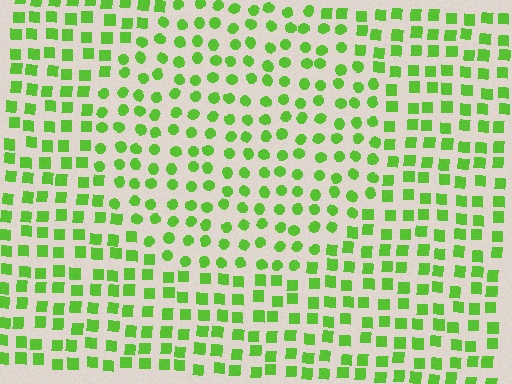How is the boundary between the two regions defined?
The boundary is defined by a change in element shape: circles inside vs. squares outside. All elements share the same color and spacing.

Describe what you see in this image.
The image is filled with small lime elements arranged in a uniform grid. A circle-shaped region contains circles, while the surrounding area contains squares. The boundary is defined purely by the change in element shape.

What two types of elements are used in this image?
The image uses circles inside the circle region and squares outside it.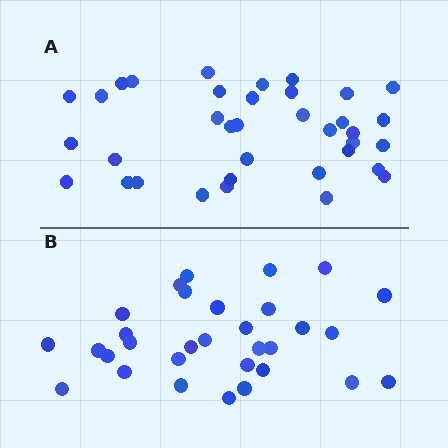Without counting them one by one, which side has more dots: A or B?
Region A (the top region) has more dots.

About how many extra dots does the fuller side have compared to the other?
Region A has about 5 more dots than region B.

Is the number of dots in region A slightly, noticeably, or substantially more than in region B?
Region A has only slightly more — the two regions are fairly close. The ratio is roughly 1.2 to 1.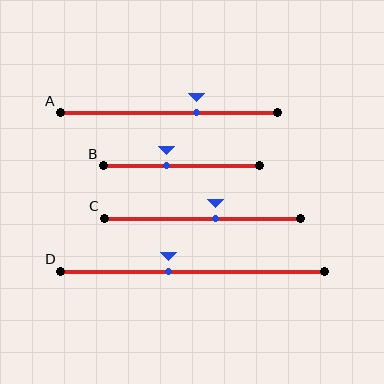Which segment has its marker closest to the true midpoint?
Segment C has its marker closest to the true midpoint.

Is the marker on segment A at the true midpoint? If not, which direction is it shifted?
No, the marker on segment A is shifted to the right by about 13% of the segment length.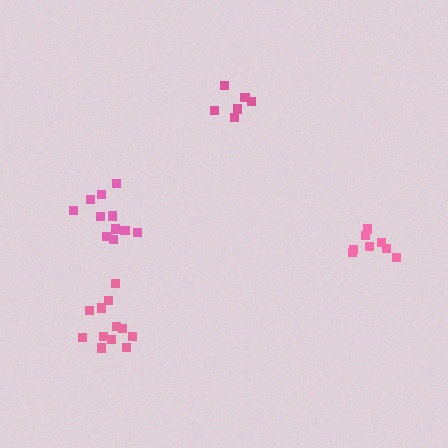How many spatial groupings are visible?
There are 4 spatial groupings.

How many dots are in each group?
Group 1: 11 dots, Group 2: 6 dots, Group 3: 12 dots, Group 4: 8 dots (37 total).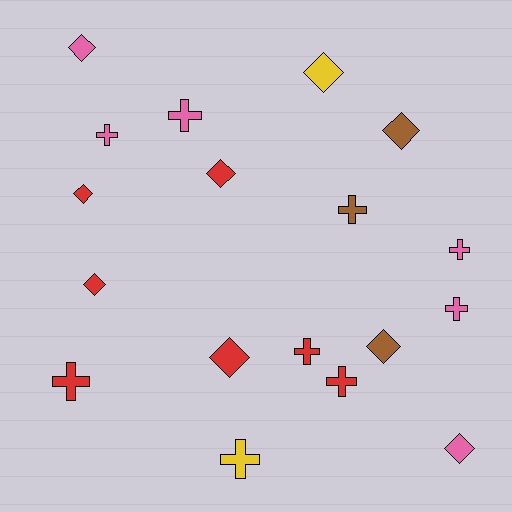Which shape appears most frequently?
Diamond, with 9 objects.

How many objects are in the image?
There are 18 objects.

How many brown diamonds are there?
There are 2 brown diamonds.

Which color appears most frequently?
Red, with 7 objects.